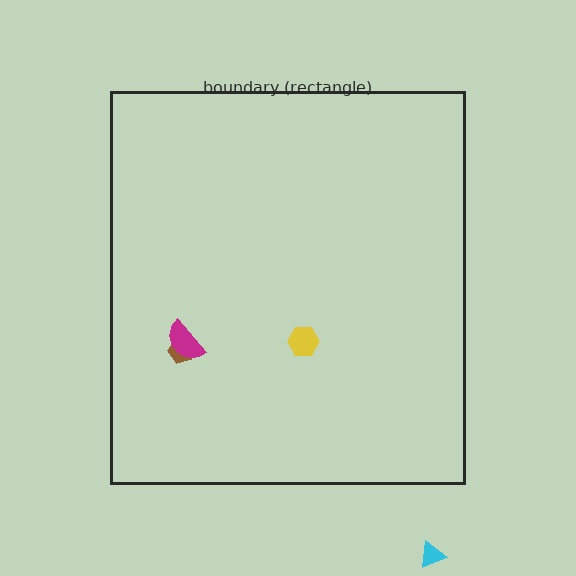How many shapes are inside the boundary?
3 inside, 1 outside.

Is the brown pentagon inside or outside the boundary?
Inside.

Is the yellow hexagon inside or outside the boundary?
Inside.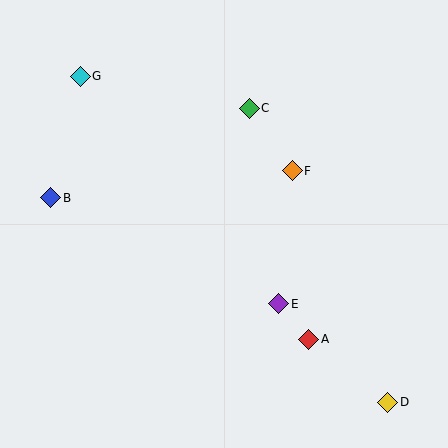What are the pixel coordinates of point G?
Point G is at (80, 76).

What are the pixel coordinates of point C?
Point C is at (249, 108).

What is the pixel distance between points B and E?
The distance between B and E is 251 pixels.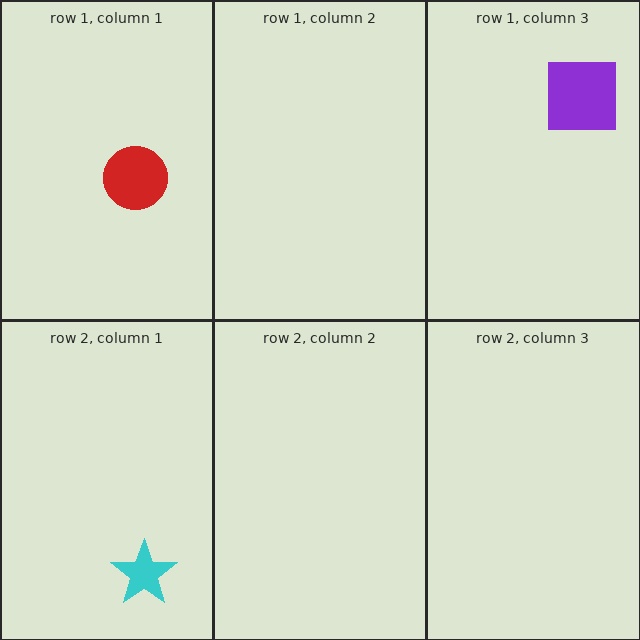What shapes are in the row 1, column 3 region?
The purple square.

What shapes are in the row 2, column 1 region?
The cyan star.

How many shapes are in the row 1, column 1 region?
1.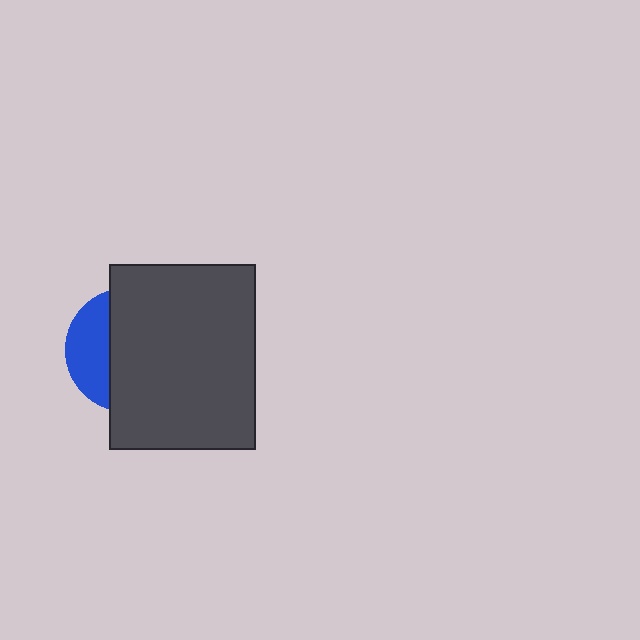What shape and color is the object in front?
The object in front is a dark gray rectangle.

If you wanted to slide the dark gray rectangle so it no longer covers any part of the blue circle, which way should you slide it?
Slide it right — that is the most direct way to separate the two shapes.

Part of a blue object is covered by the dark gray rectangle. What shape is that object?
It is a circle.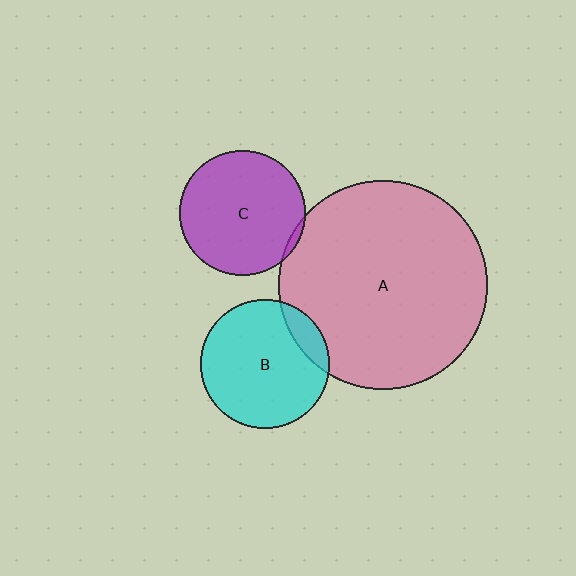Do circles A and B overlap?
Yes.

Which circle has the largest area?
Circle A (pink).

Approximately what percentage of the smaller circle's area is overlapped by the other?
Approximately 10%.